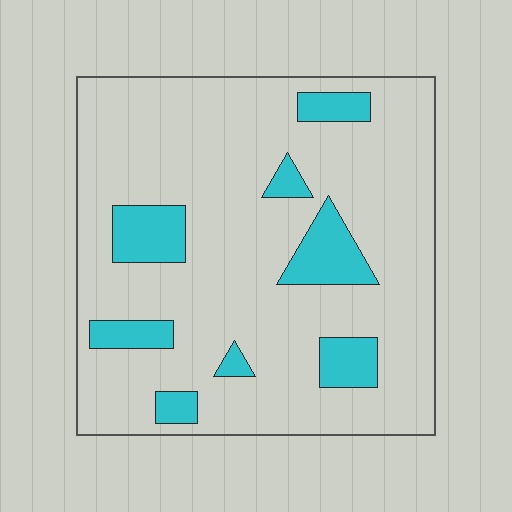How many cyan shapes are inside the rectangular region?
8.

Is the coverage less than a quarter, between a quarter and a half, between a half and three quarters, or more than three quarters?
Less than a quarter.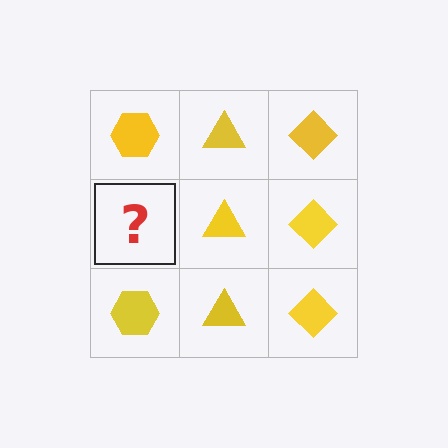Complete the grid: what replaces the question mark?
The question mark should be replaced with a yellow hexagon.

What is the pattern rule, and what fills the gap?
The rule is that each column has a consistent shape. The gap should be filled with a yellow hexagon.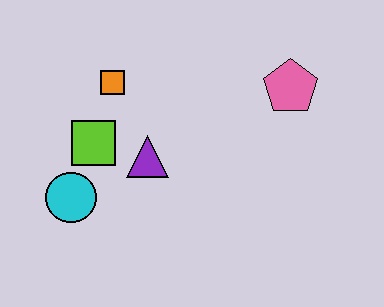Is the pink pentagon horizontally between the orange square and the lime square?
No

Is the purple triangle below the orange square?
Yes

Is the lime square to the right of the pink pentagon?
No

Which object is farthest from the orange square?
The pink pentagon is farthest from the orange square.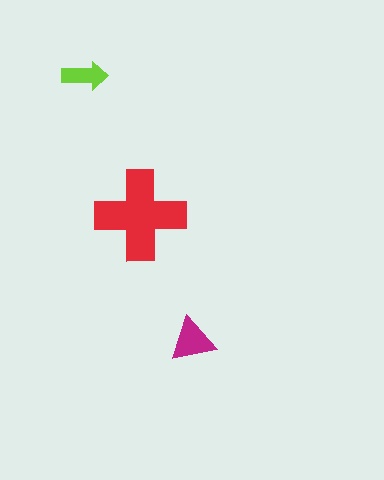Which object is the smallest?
The lime arrow.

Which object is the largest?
The red cross.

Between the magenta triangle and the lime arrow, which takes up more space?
The magenta triangle.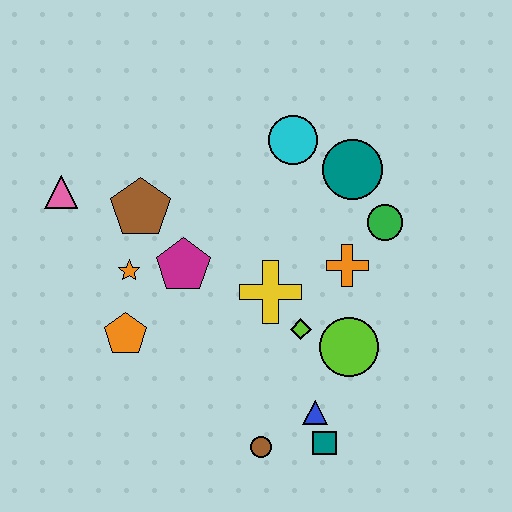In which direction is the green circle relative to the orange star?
The green circle is to the right of the orange star.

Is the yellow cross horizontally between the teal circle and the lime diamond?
No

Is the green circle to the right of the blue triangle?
Yes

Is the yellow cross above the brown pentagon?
No